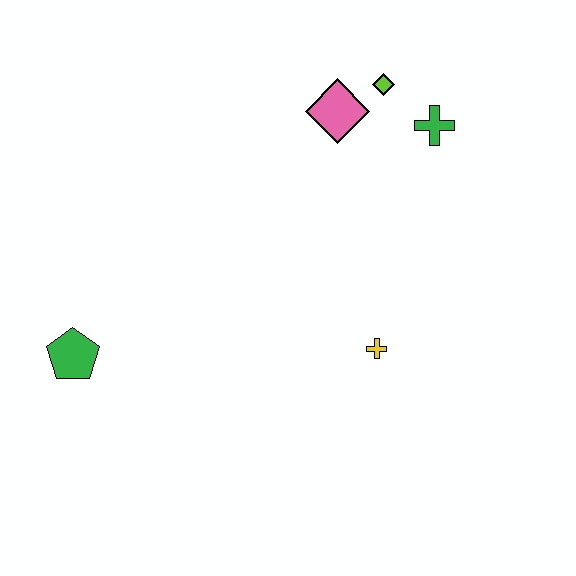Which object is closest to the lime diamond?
The pink diamond is closest to the lime diamond.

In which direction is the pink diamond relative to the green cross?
The pink diamond is to the left of the green cross.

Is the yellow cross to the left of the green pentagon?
No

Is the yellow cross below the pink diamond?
Yes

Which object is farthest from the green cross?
The green pentagon is farthest from the green cross.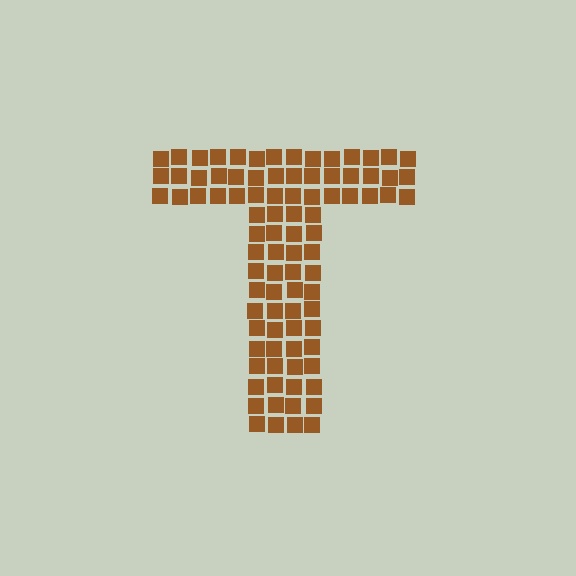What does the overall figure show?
The overall figure shows the letter T.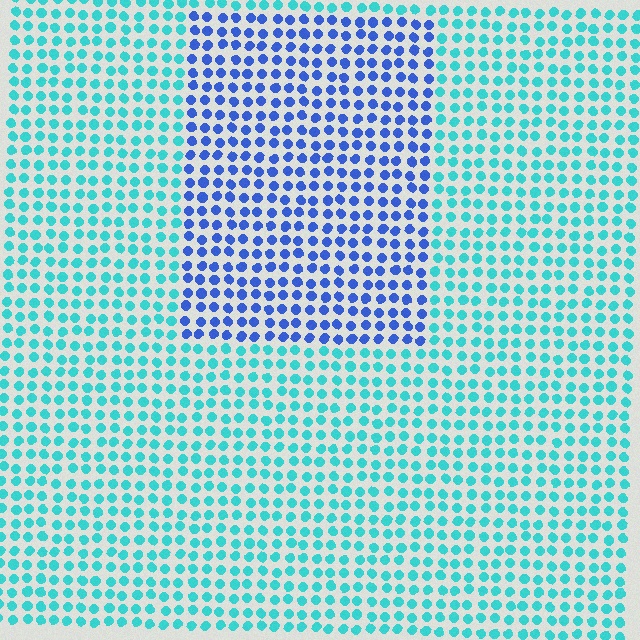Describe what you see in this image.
The image is filled with small cyan elements in a uniform arrangement. A rectangle-shaped region is visible where the elements are tinted to a slightly different hue, forming a subtle color boundary.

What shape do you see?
I see a rectangle.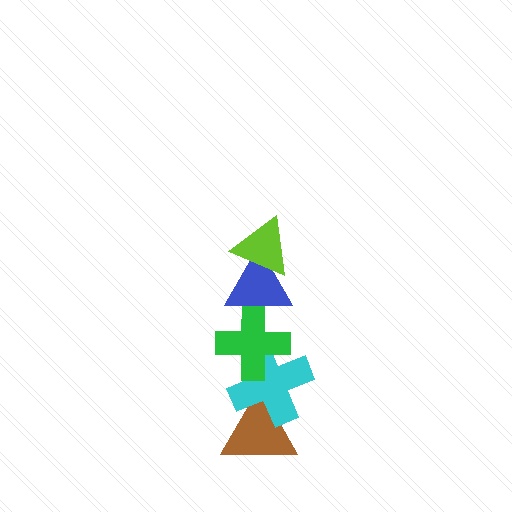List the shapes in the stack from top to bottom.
From top to bottom: the lime triangle, the blue triangle, the green cross, the cyan cross, the brown triangle.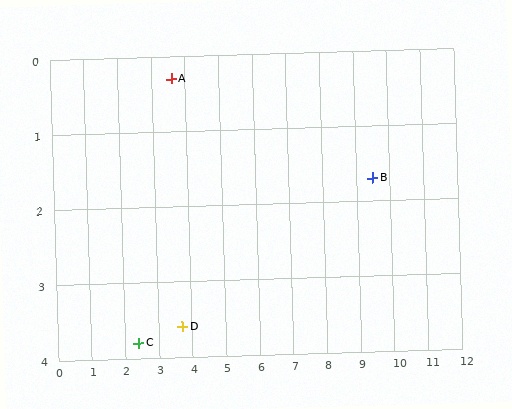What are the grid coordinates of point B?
Point B is at approximately (9.5, 1.7).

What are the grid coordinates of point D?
Point D is at approximately (3.7, 3.6).